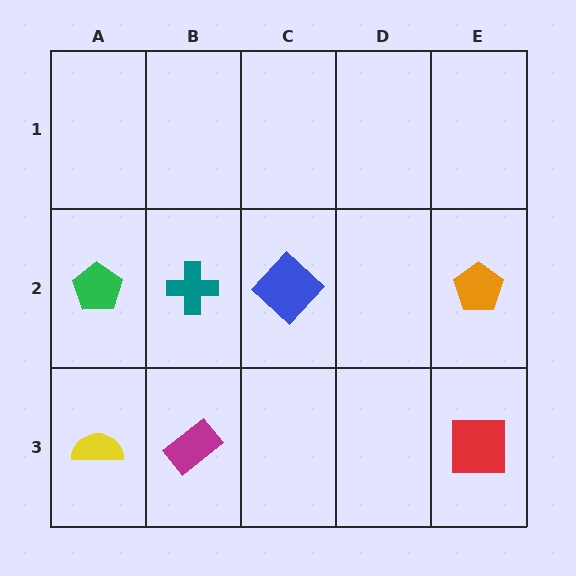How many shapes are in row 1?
0 shapes.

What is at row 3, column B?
A magenta rectangle.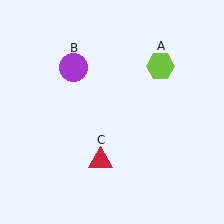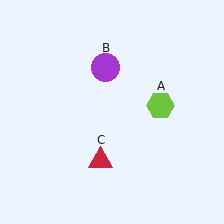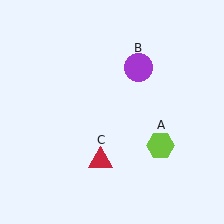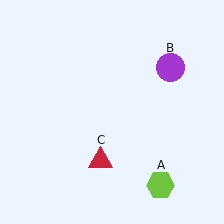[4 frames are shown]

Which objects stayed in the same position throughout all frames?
Red triangle (object C) remained stationary.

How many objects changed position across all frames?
2 objects changed position: lime hexagon (object A), purple circle (object B).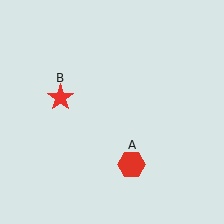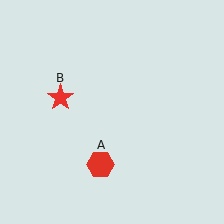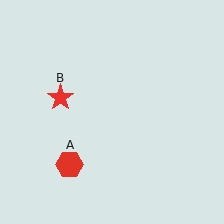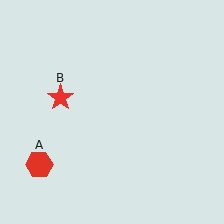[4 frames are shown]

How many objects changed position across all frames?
1 object changed position: red hexagon (object A).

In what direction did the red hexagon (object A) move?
The red hexagon (object A) moved left.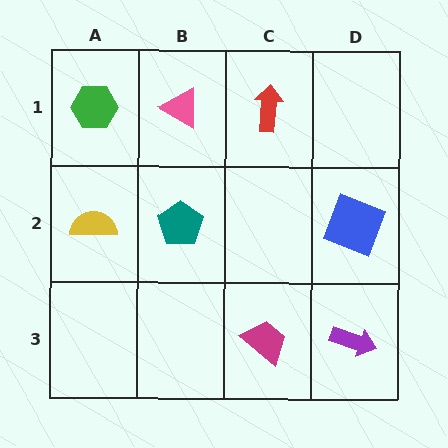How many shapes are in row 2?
3 shapes.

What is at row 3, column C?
A magenta trapezoid.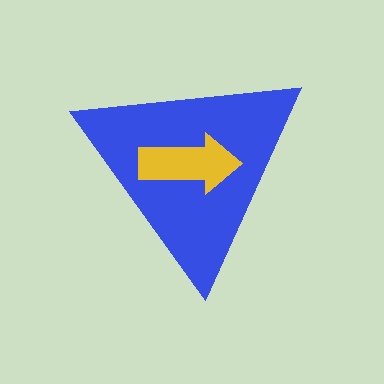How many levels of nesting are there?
2.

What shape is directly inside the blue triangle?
The yellow arrow.